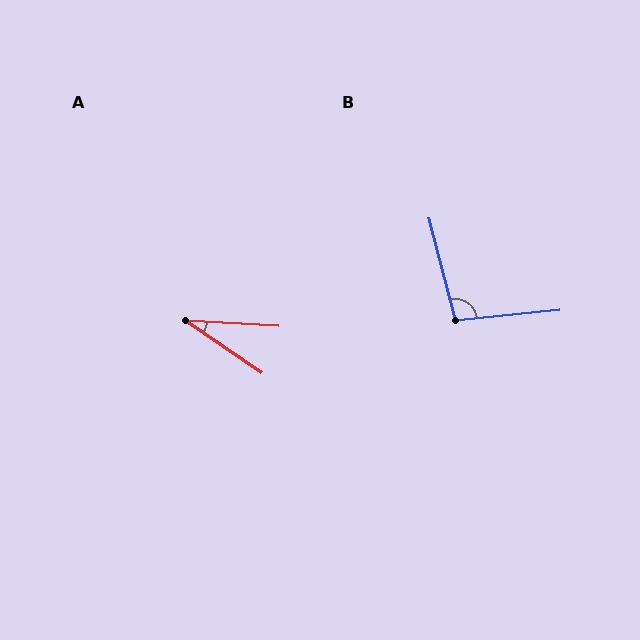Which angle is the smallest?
A, at approximately 31 degrees.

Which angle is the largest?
B, at approximately 99 degrees.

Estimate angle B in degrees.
Approximately 99 degrees.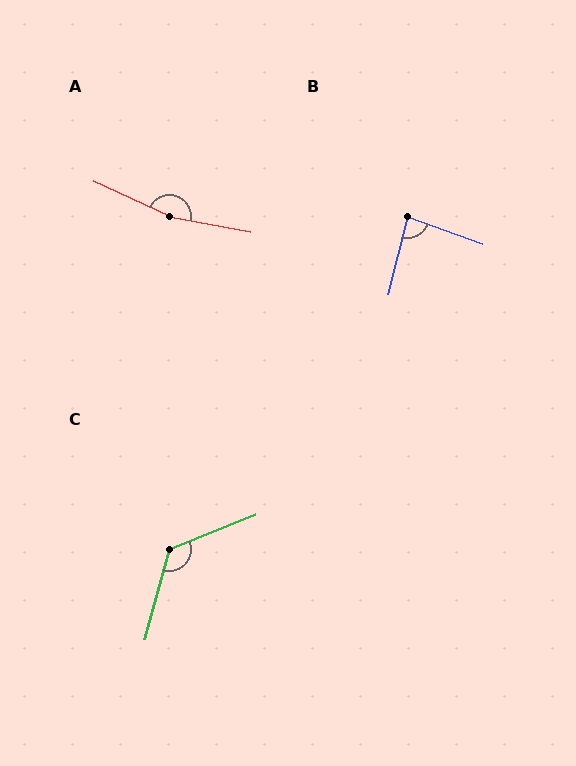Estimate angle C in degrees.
Approximately 127 degrees.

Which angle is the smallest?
B, at approximately 85 degrees.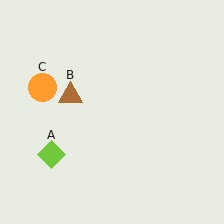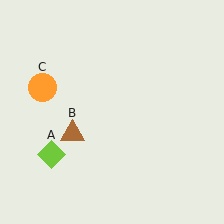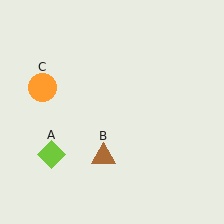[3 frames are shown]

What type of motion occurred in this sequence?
The brown triangle (object B) rotated counterclockwise around the center of the scene.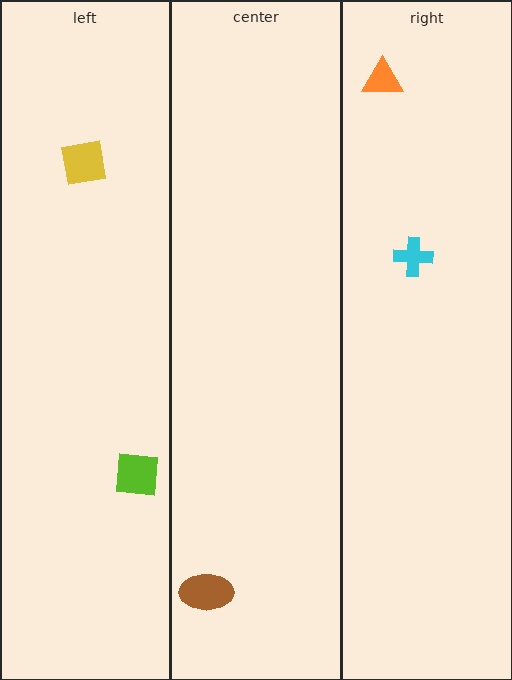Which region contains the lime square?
The left region.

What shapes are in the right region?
The orange triangle, the cyan cross.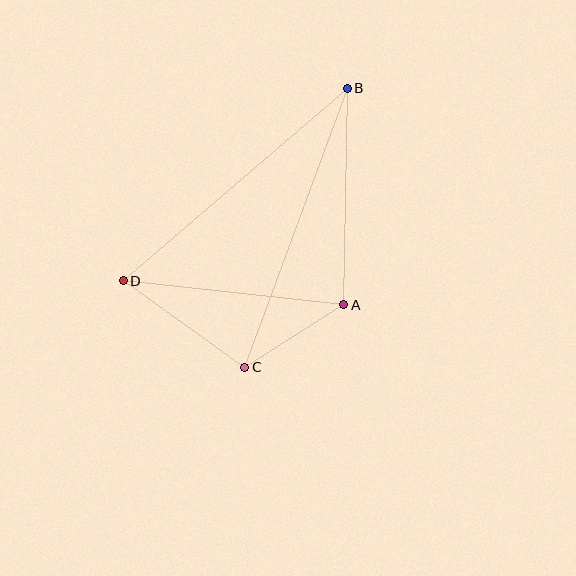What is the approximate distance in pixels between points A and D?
The distance between A and D is approximately 222 pixels.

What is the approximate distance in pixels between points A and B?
The distance between A and B is approximately 216 pixels.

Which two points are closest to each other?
Points A and C are closest to each other.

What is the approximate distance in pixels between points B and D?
The distance between B and D is approximately 295 pixels.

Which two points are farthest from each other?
Points B and C are farthest from each other.